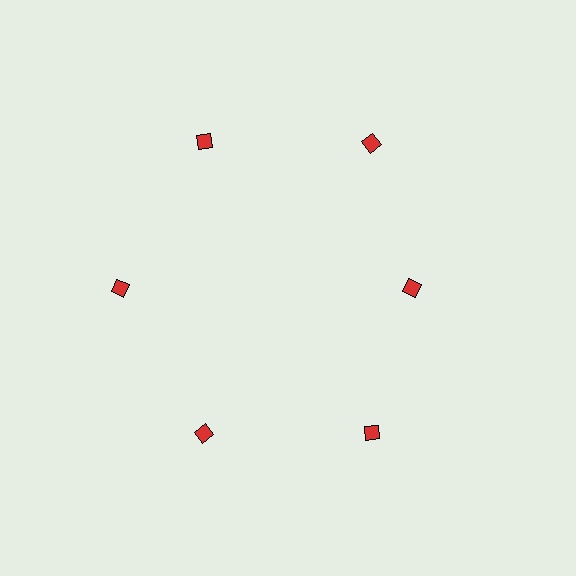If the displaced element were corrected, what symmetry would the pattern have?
It would have 6-fold rotational symmetry — the pattern would map onto itself every 60 degrees.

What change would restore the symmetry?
The symmetry would be restored by moving it outward, back onto the ring so that all 6 diamonds sit at equal angles and equal distance from the center.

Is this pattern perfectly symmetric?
No. The 6 red diamonds are arranged in a ring, but one element near the 3 o'clock position is pulled inward toward the center, breaking the 6-fold rotational symmetry.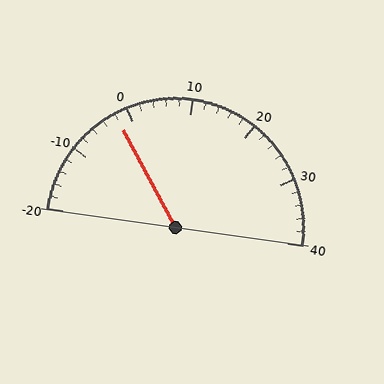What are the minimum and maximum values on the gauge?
The gauge ranges from -20 to 40.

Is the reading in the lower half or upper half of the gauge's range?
The reading is in the lower half of the range (-20 to 40).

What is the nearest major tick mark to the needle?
The nearest major tick mark is 0.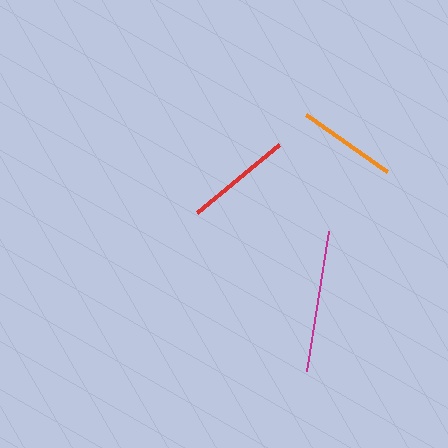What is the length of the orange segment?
The orange segment is approximately 99 pixels long.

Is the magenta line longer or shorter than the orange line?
The magenta line is longer than the orange line.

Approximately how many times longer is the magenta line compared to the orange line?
The magenta line is approximately 1.4 times the length of the orange line.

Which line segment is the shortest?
The orange line is the shortest at approximately 99 pixels.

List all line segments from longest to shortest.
From longest to shortest: magenta, red, orange.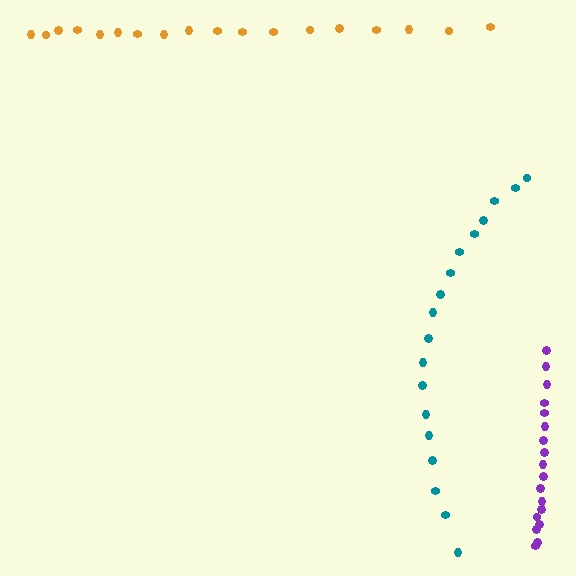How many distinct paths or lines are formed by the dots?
There are 3 distinct paths.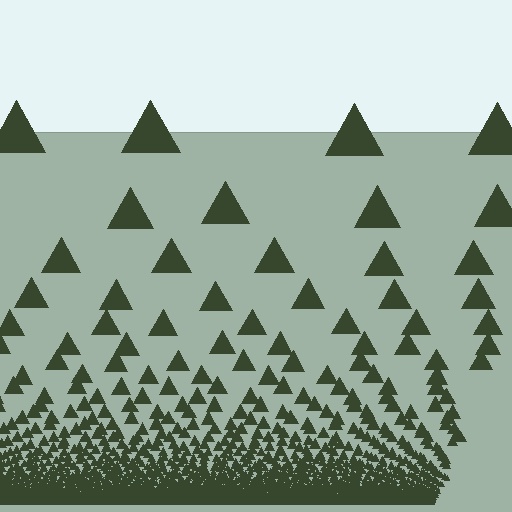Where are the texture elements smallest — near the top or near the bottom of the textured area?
Near the bottom.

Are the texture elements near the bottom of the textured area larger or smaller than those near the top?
Smaller. The gradient is inverted — elements near the bottom are smaller and denser.